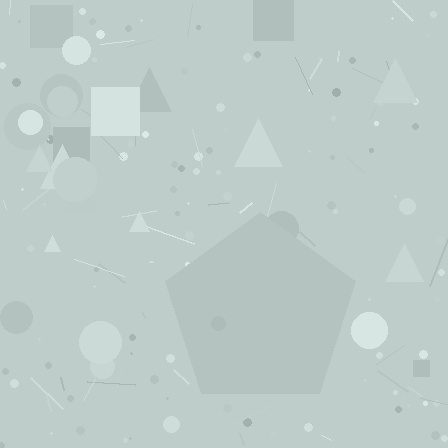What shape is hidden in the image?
A pentagon is hidden in the image.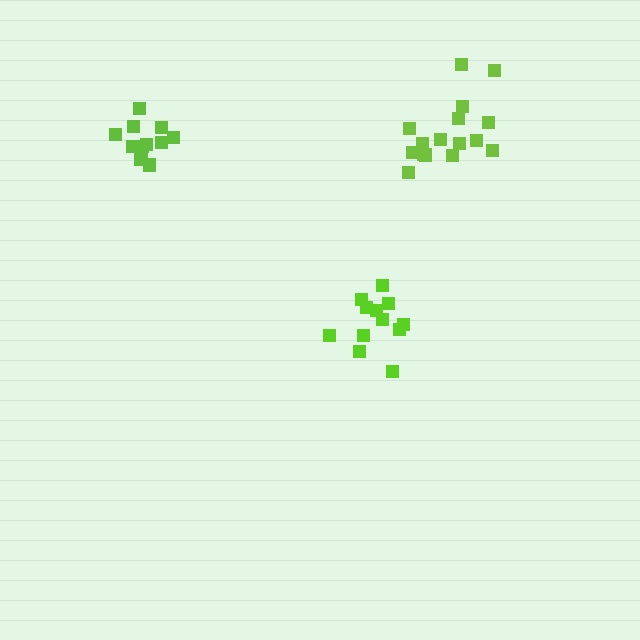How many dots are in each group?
Group 1: 12 dots, Group 2: 11 dots, Group 3: 16 dots (39 total).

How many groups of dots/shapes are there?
There are 3 groups.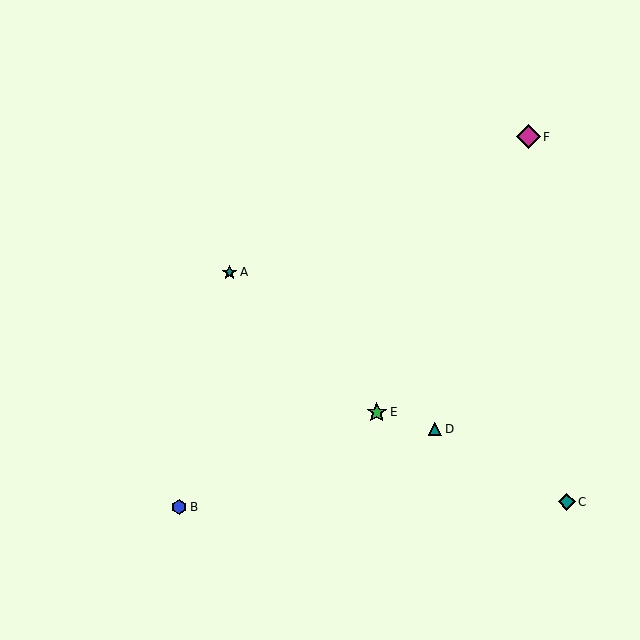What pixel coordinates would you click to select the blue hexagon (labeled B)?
Click at (179, 507) to select the blue hexagon B.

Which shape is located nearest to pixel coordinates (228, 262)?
The teal star (labeled A) at (230, 272) is nearest to that location.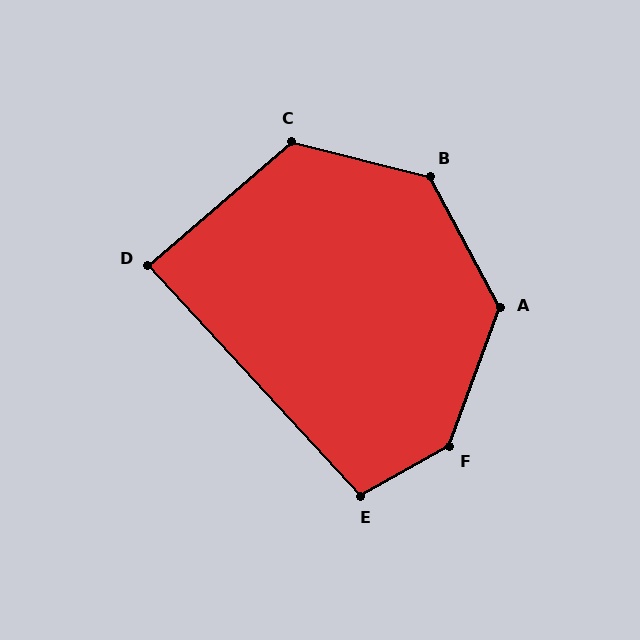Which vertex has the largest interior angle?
F, at approximately 139 degrees.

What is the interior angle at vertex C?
Approximately 125 degrees (obtuse).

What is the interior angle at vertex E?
Approximately 103 degrees (obtuse).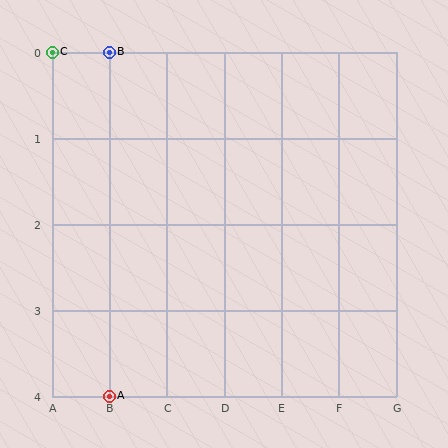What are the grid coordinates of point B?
Point B is at grid coordinates (B, 0).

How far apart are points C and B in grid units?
Points C and B are 1 column apart.